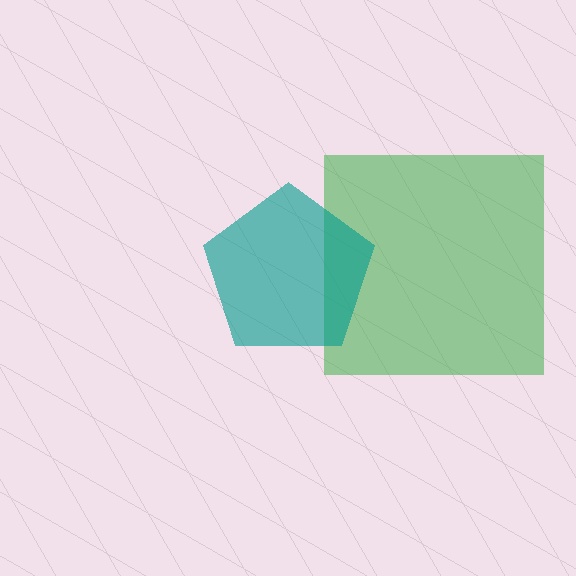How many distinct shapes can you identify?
There are 2 distinct shapes: a green square, a teal pentagon.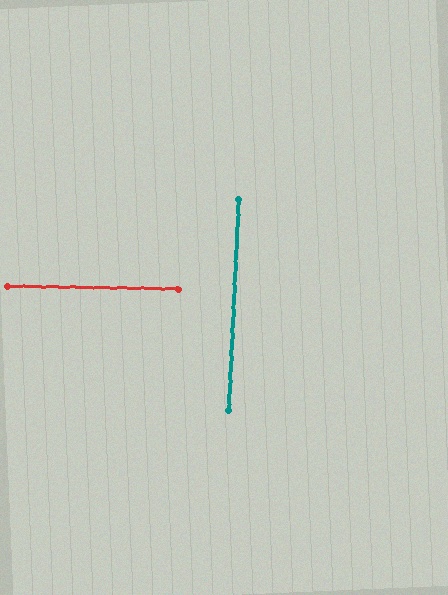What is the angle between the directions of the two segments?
Approximately 88 degrees.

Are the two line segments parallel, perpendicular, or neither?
Perpendicular — they meet at approximately 88°.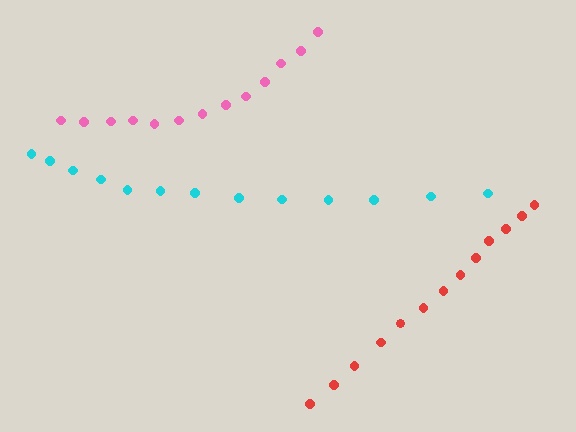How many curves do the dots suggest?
There are 3 distinct paths.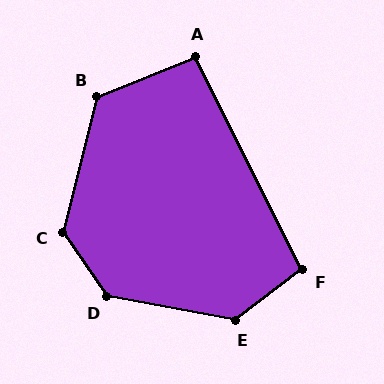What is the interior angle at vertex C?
Approximately 132 degrees (obtuse).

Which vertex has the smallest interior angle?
A, at approximately 95 degrees.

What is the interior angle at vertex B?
Approximately 125 degrees (obtuse).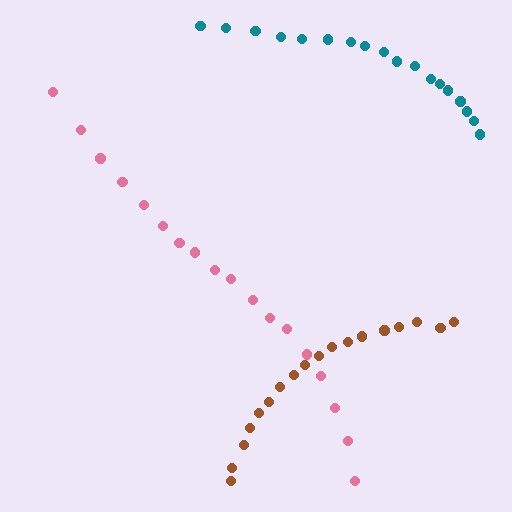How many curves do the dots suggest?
There are 3 distinct paths.